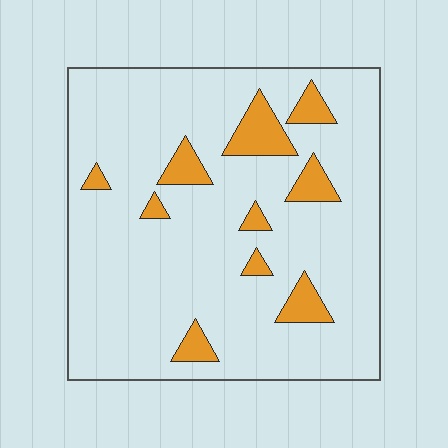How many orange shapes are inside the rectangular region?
10.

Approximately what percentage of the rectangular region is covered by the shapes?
Approximately 10%.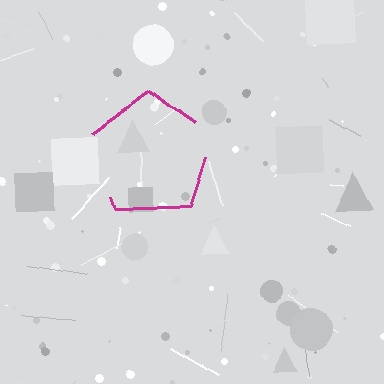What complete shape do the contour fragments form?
The contour fragments form a pentagon.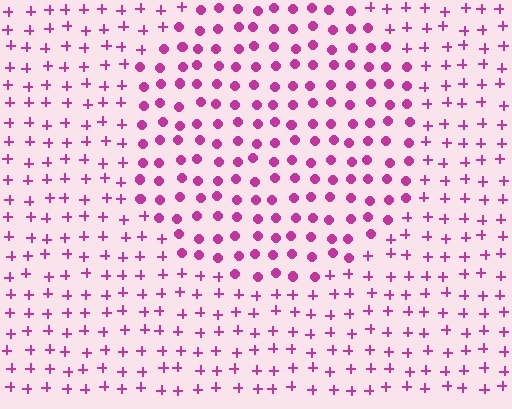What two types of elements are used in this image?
The image uses circles inside the circle region and plus signs outside it.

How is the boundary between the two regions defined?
The boundary is defined by a change in element shape: circles inside vs. plus signs outside. All elements share the same color and spacing.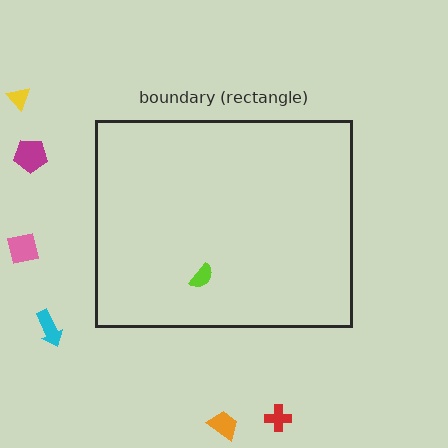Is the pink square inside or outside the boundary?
Outside.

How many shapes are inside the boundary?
1 inside, 6 outside.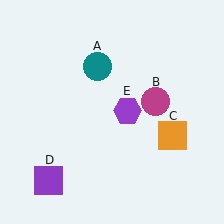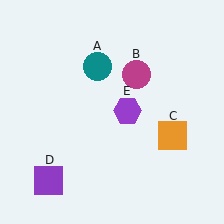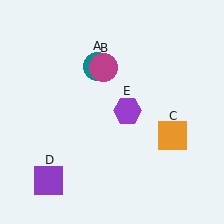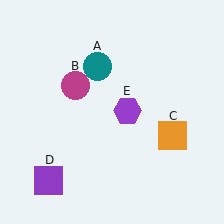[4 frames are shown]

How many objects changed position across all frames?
1 object changed position: magenta circle (object B).